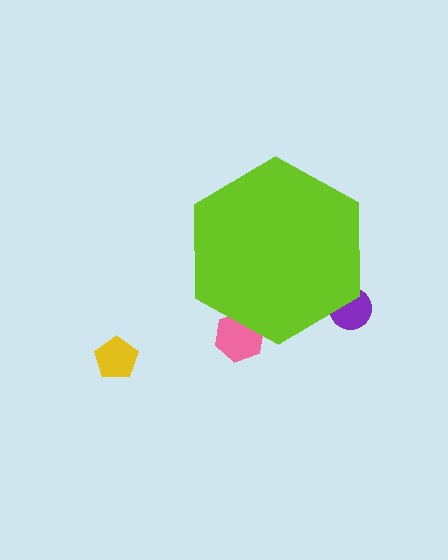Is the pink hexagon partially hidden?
Yes, the pink hexagon is partially hidden behind the lime hexagon.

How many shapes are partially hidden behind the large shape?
2 shapes are partially hidden.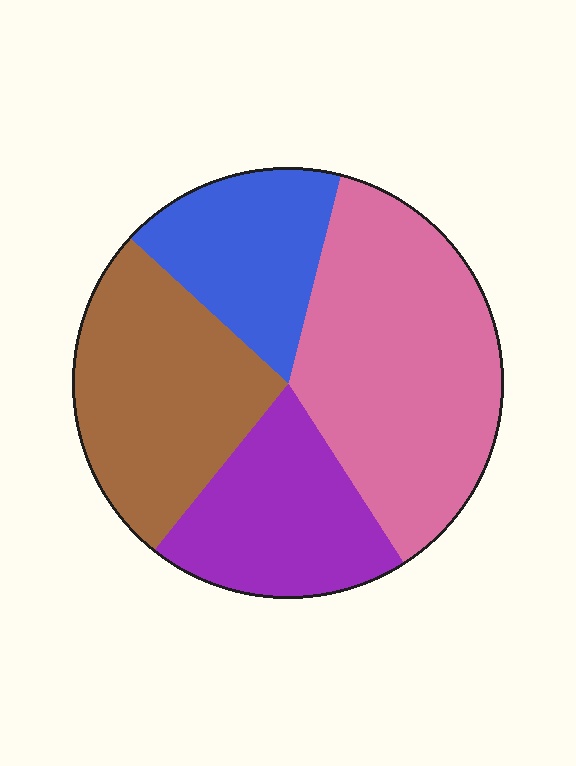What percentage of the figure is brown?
Brown covers about 25% of the figure.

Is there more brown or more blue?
Brown.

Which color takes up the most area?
Pink, at roughly 35%.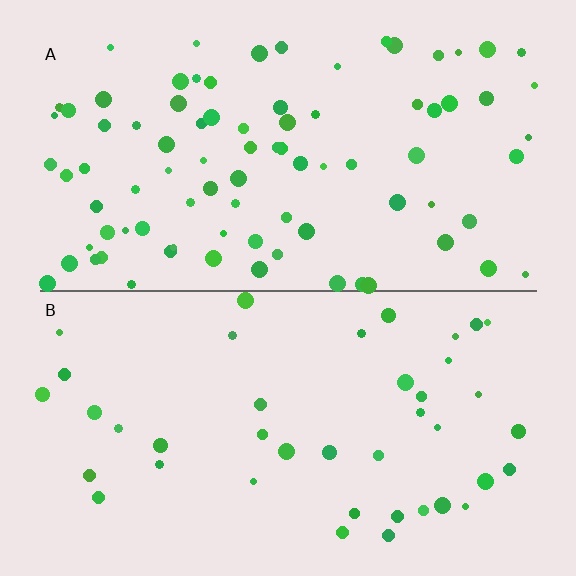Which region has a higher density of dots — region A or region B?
A (the top).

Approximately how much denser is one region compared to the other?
Approximately 2.0× — region A over region B.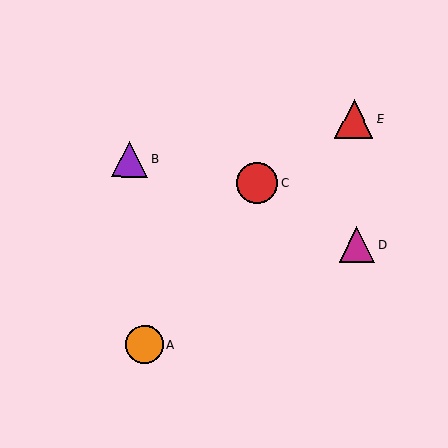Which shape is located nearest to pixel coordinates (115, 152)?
The purple triangle (labeled B) at (130, 159) is nearest to that location.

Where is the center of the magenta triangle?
The center of the magenta triangle is at (357, 244).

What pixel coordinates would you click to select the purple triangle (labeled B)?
Click at (130, 159) to select the purple triangle B.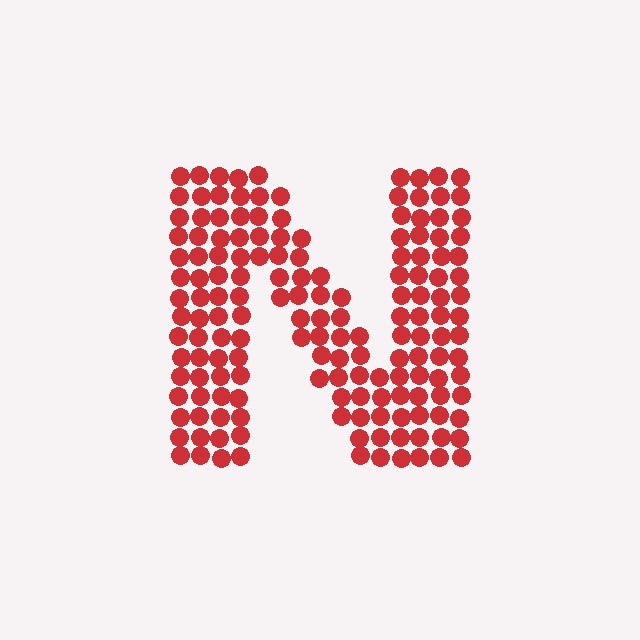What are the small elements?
The small elements are circles.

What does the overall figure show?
The overall figure shows the letter N.